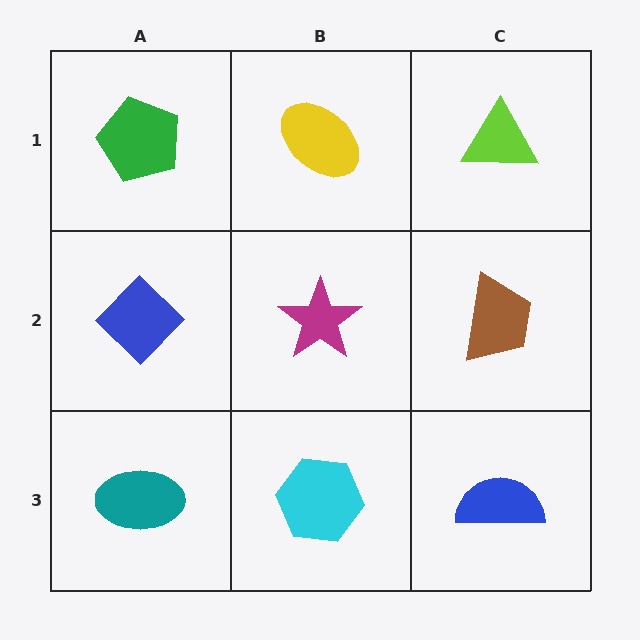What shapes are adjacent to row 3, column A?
A blue diamond (row 2, column A), a cyan hexagon (row 3, column B).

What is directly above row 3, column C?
A brown trapezoid.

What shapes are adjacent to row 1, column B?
A magenta star (row 2, column B), a green pentagon (row 1, column A), a lime triangle (row 1, column C).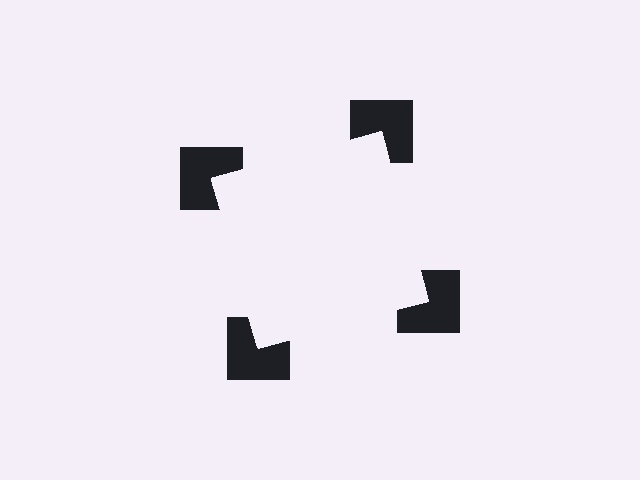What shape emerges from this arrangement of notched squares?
An illusory square — its edges are inferred from the aligned wedge cuts in the notched squares, not physically drawn.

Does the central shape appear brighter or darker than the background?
It typically appears slightly brighter than the background, even though no actual brightness change is drawn.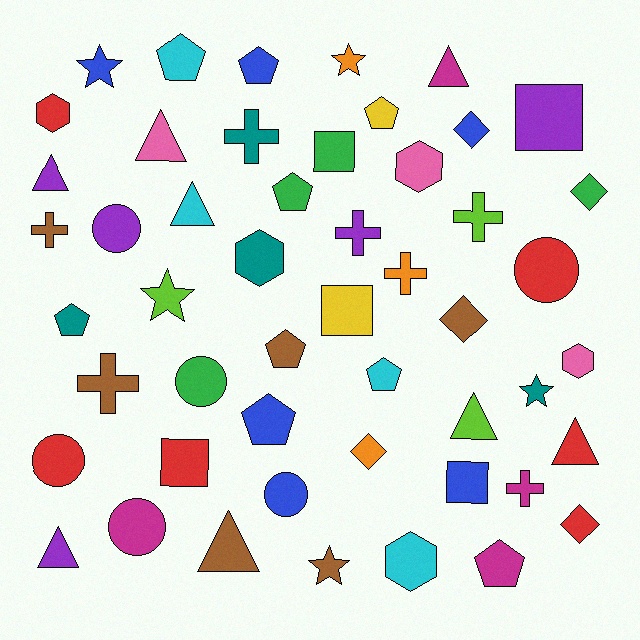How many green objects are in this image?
There are 4 green objects.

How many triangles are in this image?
There are 8 triangles.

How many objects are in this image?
There are 50 objects.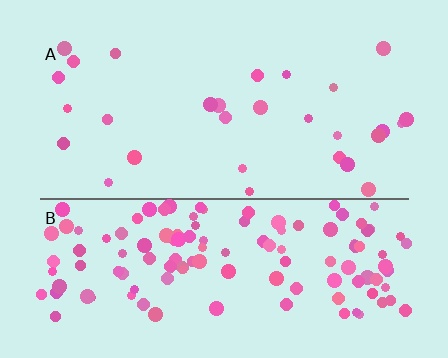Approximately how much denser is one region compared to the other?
Approximately 4.4× — region B over region A.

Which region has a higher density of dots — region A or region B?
B (the bottom).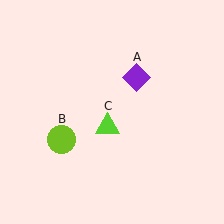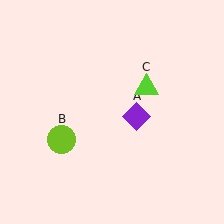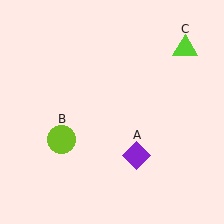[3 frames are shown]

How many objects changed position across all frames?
2 objects changed position: purple diamond (object A), lime triangle (object C).